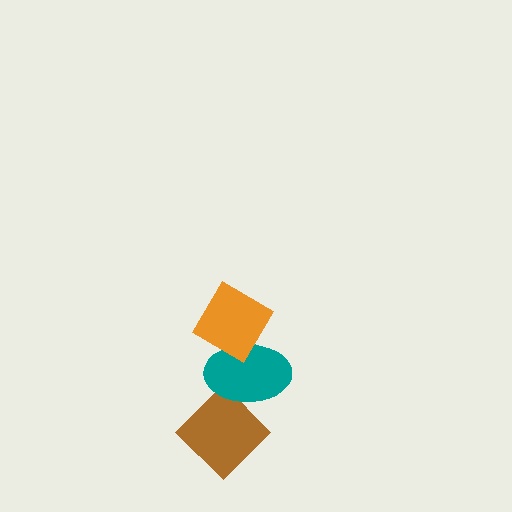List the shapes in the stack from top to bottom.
From top to bottom: the orange diamond, the teal ellipse, the brown diamond.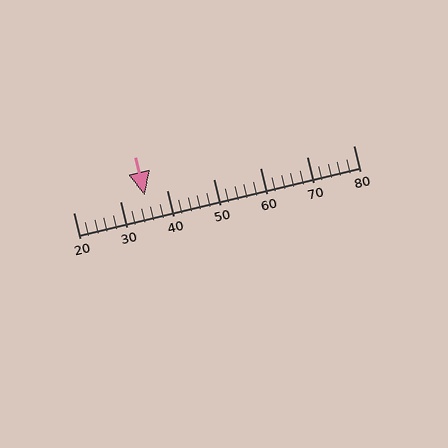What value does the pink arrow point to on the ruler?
The pink arrow points to approximately 35.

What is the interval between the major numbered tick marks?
The major tick marks are spaced 10 units apart.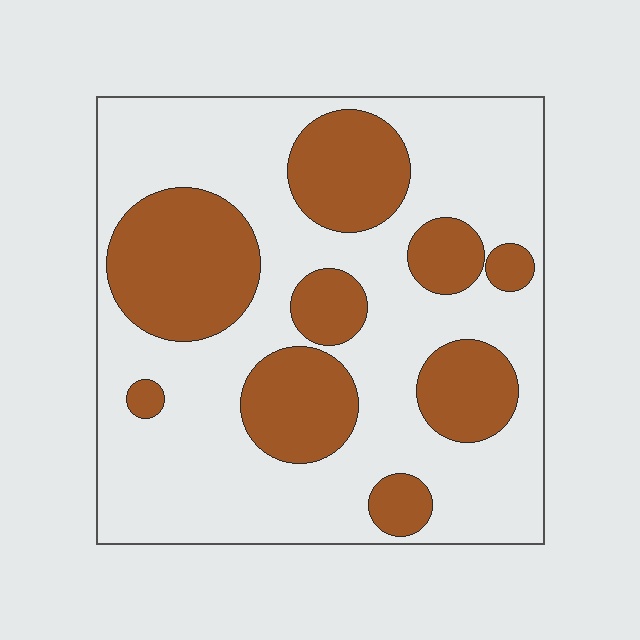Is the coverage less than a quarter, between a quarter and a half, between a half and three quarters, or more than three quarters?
Between a quarter and a half.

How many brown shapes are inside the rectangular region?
9.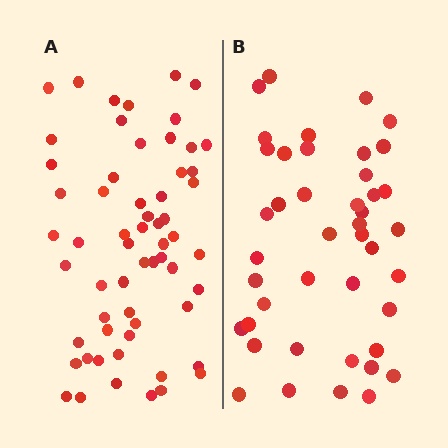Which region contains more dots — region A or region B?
Region A (the left region) has more dots.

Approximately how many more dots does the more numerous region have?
Region A has approximately 15 more dots than region B.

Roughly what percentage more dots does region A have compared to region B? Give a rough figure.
About 40% more.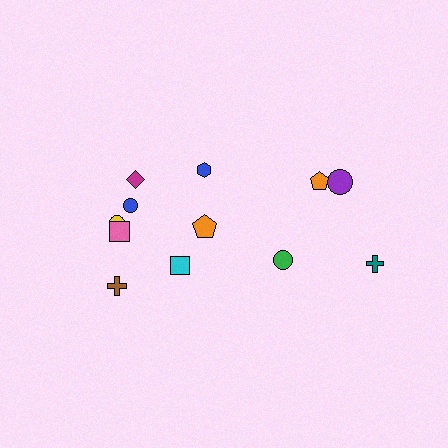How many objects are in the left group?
There are 7 objects.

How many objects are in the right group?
There are 5 objects.